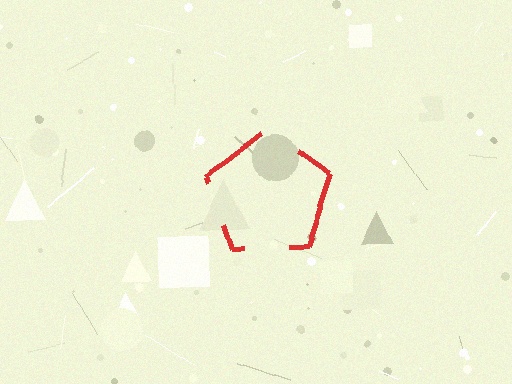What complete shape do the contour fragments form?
The contour fragments form a pentagon.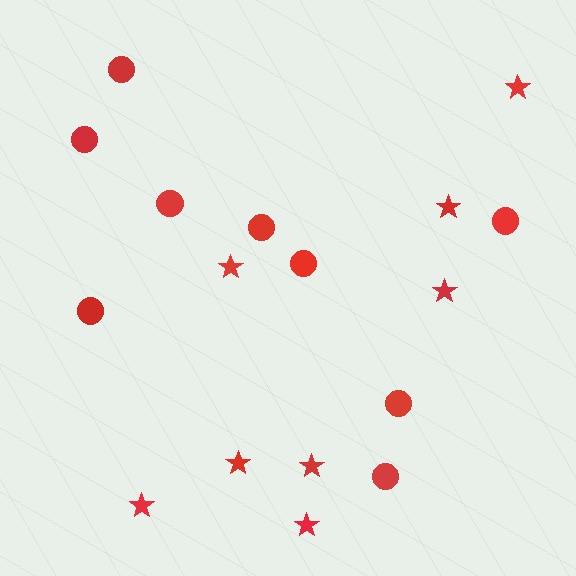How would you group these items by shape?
There are 2 groups: one group of stars (8) and one group of circles (9).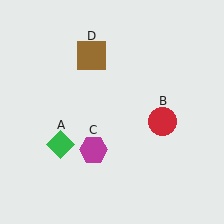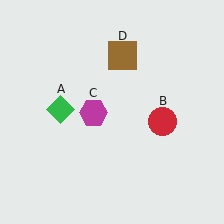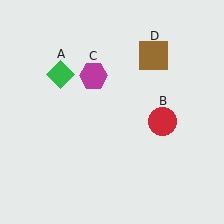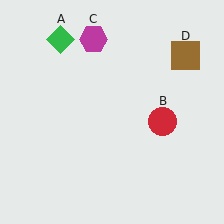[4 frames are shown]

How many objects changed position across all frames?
3 objects changed position: green diamond (object A), magenta hexagon (object C), brown square (object D).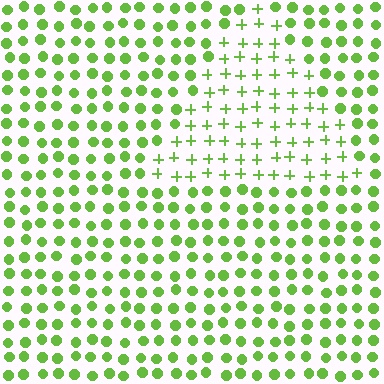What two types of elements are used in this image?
The image uses plus signs inside the triangle region and circles outside it.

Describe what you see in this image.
The image is filled with small lime elements arranged in a uniform grid. A triangle-shaped region contains plus signs, while the surrounding area contains circles. The boundary is defined purely by the change in element shape.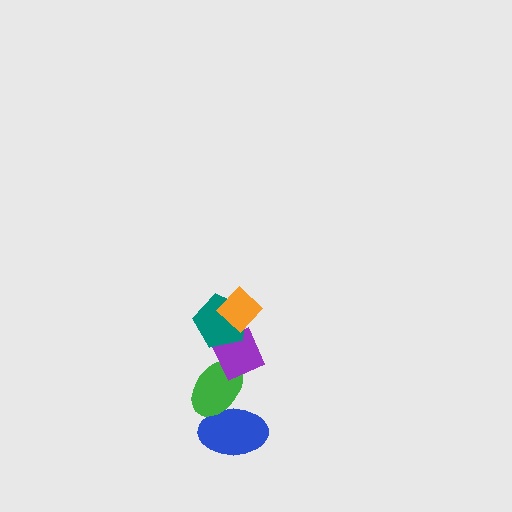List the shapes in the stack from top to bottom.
From top to bottom: the orange diamond, the teal pentagon, the purple diamond, the green ellipse, the blue ellipse.